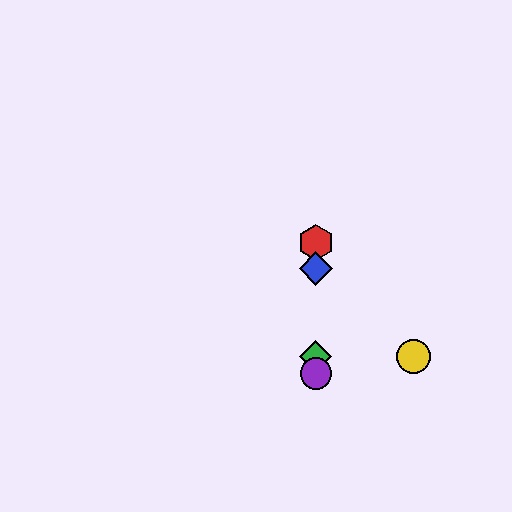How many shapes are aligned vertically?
4 shapes (the red hexagon, the blue diamond, the green diamond, the purple circle) are aligned vertically.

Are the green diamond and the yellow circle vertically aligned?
No, the green diamond is at x≈316 and the yellow circle is at x≈413.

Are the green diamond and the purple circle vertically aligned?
Yes, both are at x≈316.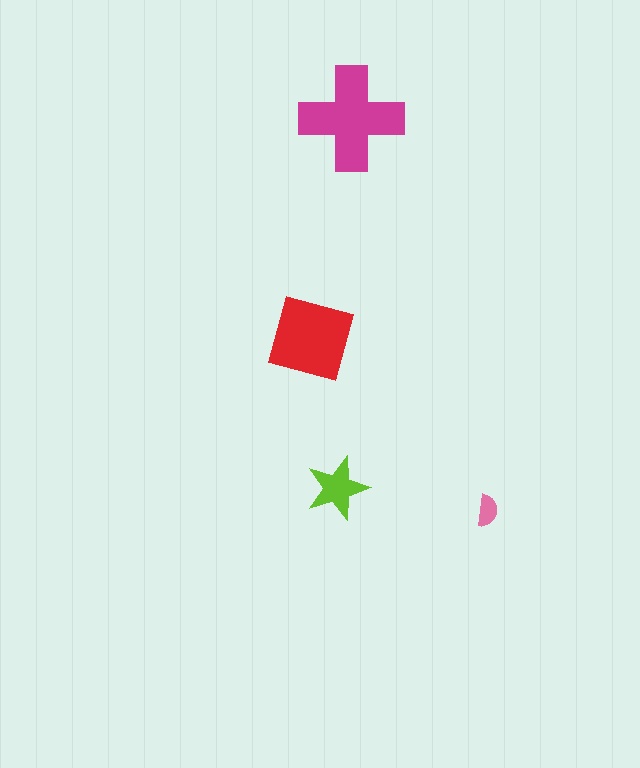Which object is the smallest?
The pink semicircle.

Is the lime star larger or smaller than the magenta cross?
Smaller.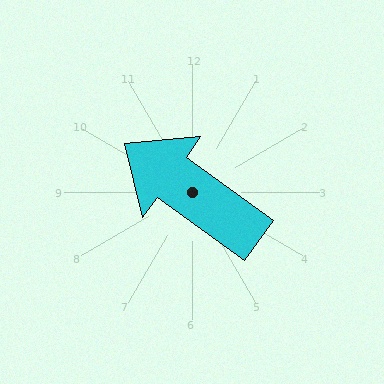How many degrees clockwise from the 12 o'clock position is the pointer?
Approximately 306 degrees.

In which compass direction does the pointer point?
Northwest.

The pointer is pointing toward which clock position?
Roughly 10 o'clock.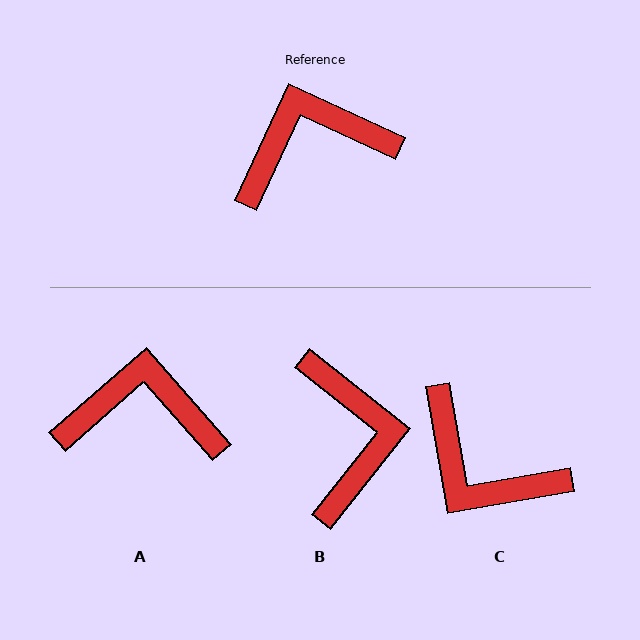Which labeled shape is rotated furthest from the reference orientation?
C, about 125 degrees away.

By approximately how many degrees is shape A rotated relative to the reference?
Approximately 24 degrees clockwise.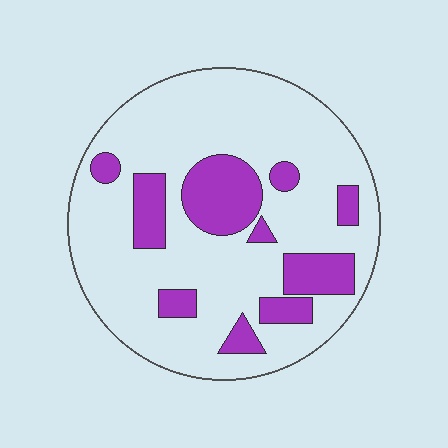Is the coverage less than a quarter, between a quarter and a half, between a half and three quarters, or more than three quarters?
Less than a quarter.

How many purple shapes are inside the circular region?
10.